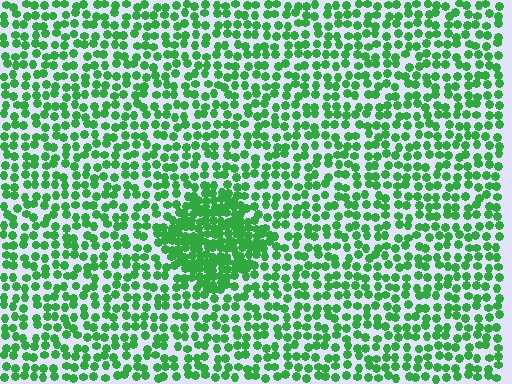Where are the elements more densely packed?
The elements are more densely packed inside the diamond boundary.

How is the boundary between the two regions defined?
The boundary is defined by a change in element density (approximately 2.1x ratio). All elements are the same color, size, and shape.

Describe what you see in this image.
The image contains small green elements arranged at two different densities. A diamond-shaped region is visible where the elements are more densely packed than the surrounding area.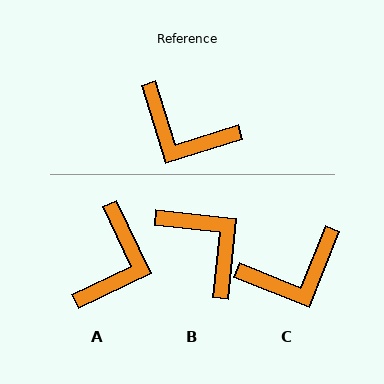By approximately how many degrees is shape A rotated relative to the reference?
Approximately 98 degrees counter-clockwise.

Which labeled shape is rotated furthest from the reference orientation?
B, about 157 degrees away.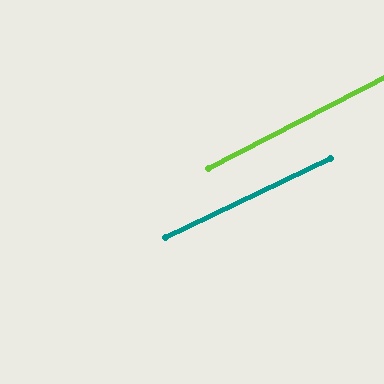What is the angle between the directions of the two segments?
Approximately 2 degrees.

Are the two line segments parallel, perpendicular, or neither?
Parallel — their directions differ by only 1.9°.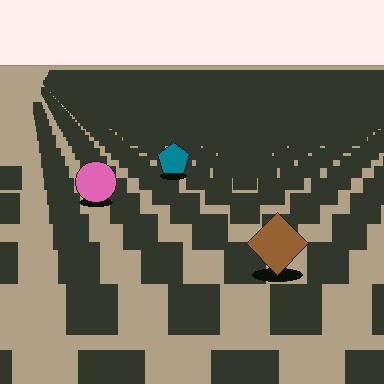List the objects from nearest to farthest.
From nearest to farthest: the brown diamond, the pink circle, the teal pentagon.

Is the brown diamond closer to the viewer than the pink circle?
Yes. The brown diamond is closer — you can tell from the texture gradient: the ground texture is coarser near it.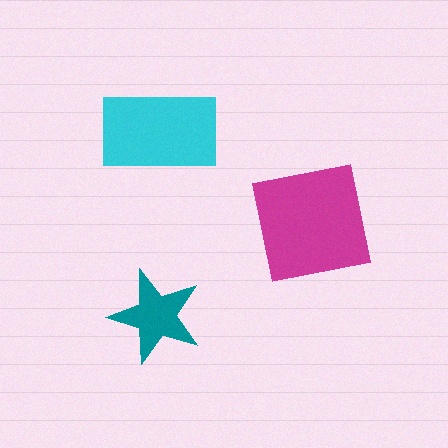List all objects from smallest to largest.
The teal star, the cyan rectangle, the magenta square.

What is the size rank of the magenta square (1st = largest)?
1st.